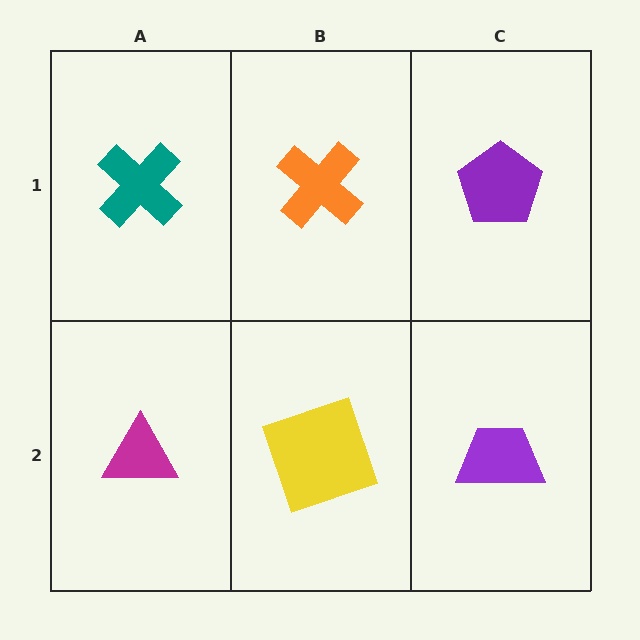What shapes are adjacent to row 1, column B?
A yellow square (row 2, column B), a teal cross (row 1, column A), a purple pentagon (row 1, column C).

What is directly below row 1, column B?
A yellow square.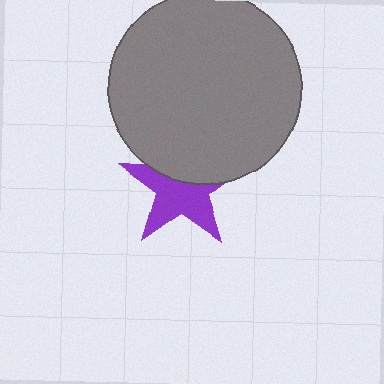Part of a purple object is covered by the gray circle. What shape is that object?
It is a star.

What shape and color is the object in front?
The object in front is a gray circle.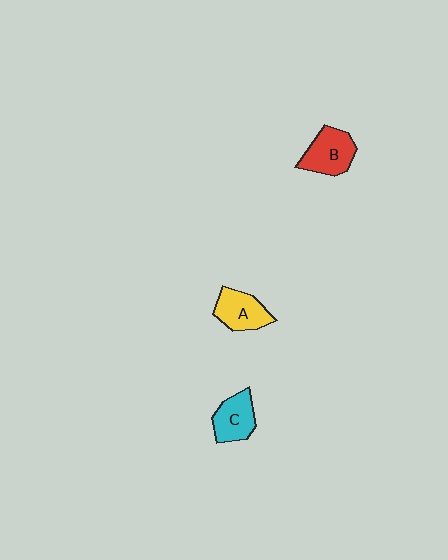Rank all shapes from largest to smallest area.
From largest to smallest: B (red), A (yellow), C (cyan).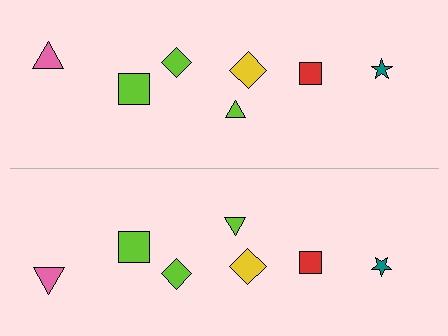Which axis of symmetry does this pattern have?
The pattern has a horizontal axis of symmetry running through the center of the image.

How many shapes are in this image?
There are 14 shapes in this image.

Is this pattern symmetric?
Yes, this pattern has bilateral (reflection) symmetry.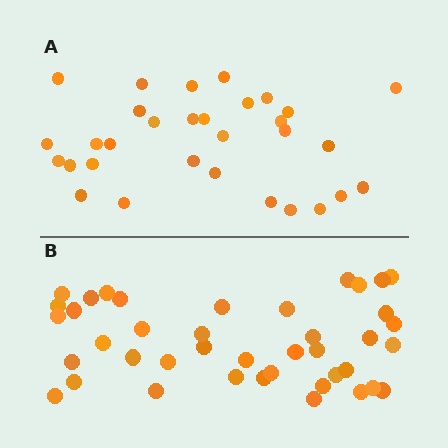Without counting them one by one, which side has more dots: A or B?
Region B (the bottom region) has more dots.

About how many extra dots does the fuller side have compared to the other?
Region B has roughly 10 or so more dots than region A.